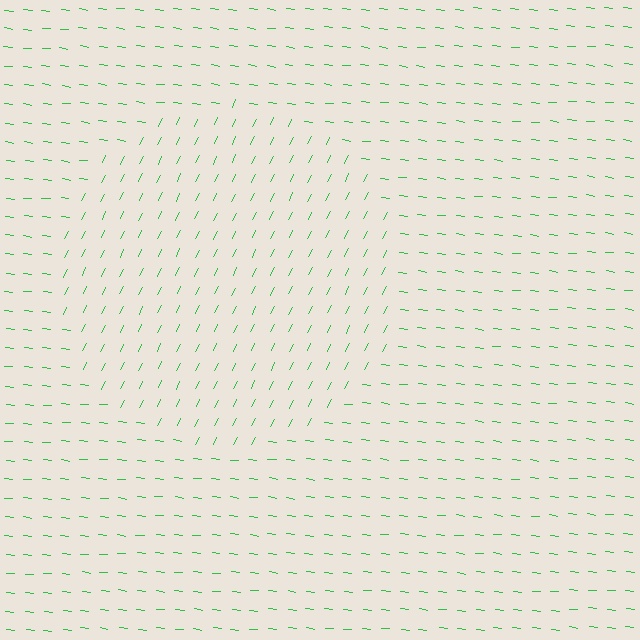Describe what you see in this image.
The image is filled with small green line segments. A circle region in the image has lines oriented differently from the surrounding lines, creating a visible texture boundary.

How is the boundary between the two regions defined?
The boundary is defined purely by a change in line orientation (approximately 70 degrees difference). All lines are the same color and thickness.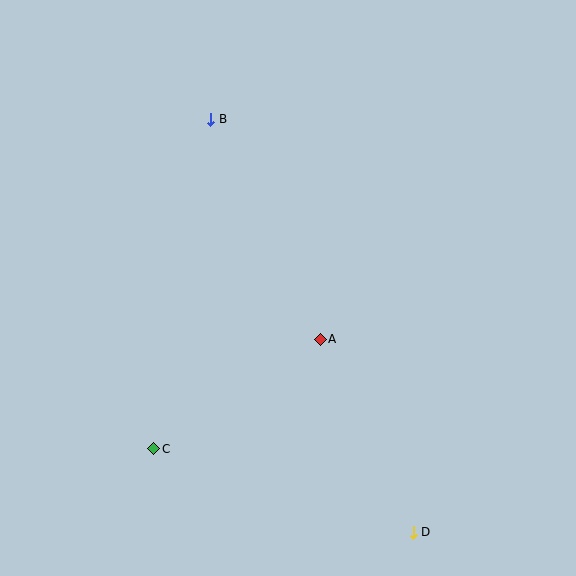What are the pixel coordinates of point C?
Point C is at (154, 449).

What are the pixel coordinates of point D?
Point D is at (413, 532).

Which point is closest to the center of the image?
Point A at (320, 339) is closest to the center.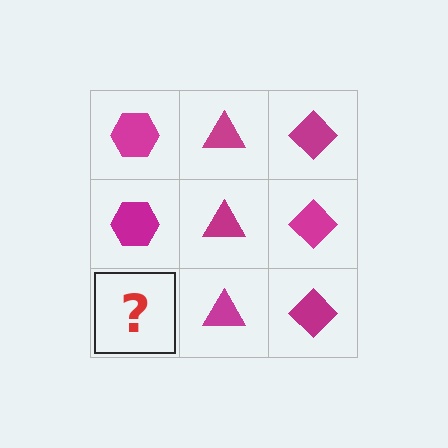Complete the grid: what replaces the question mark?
The question mark should be replaced with a magenta hexagon.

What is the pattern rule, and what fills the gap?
The rule is that each column has a consistent shape. The gap should be filled with a magenta hexagon.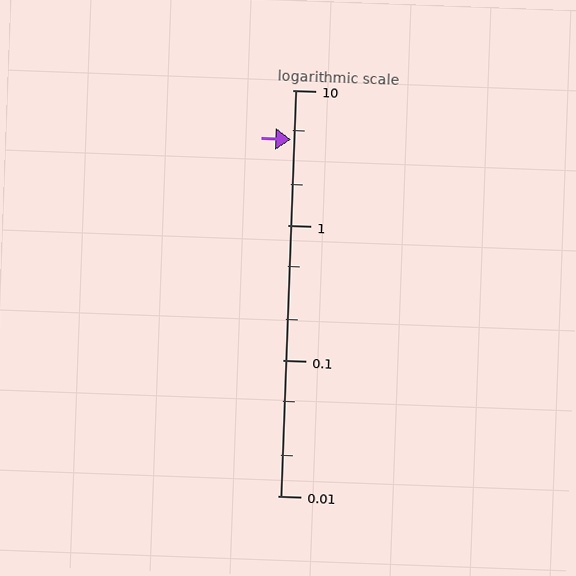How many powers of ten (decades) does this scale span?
The scale spans 3 decades, from 0.01 to 10.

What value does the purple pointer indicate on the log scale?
The pointer indicates approximately 4.3.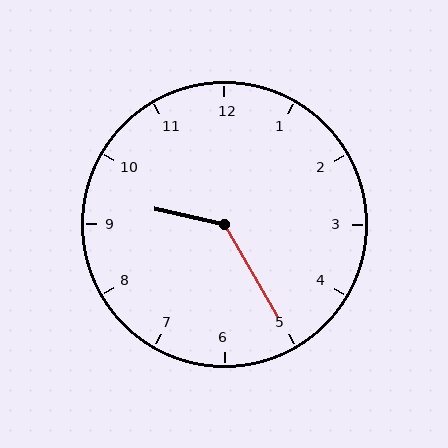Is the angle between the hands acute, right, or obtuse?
It is obtuse.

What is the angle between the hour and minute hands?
Approximately 132 degrees.